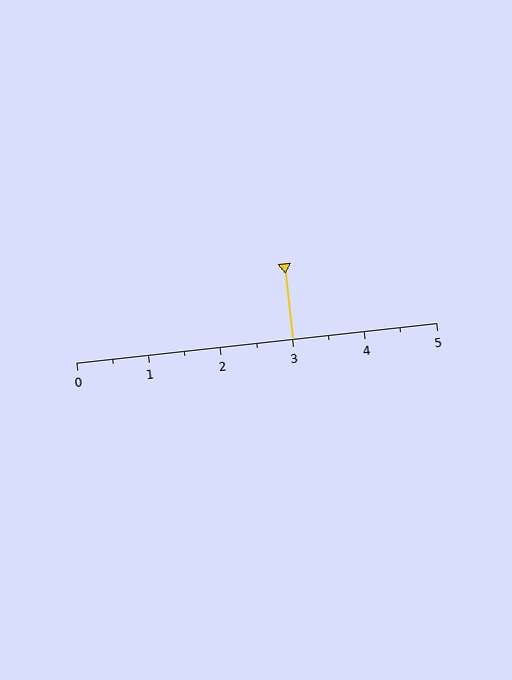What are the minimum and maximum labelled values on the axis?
The axis runs from 0 to 5.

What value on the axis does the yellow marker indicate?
The marker indicates approximately 3.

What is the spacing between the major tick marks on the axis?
The major ticks are spaced 1 apart.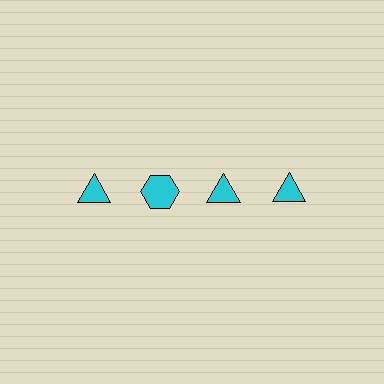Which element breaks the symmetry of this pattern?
The cyan hexagon in the top row, second from left column breaks the symmetry. All other shapes are cyan triangles.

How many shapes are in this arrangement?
There are 4 shapes arranged in a grid pattern.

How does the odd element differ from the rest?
It has a different shape: hexagon instead of triangle.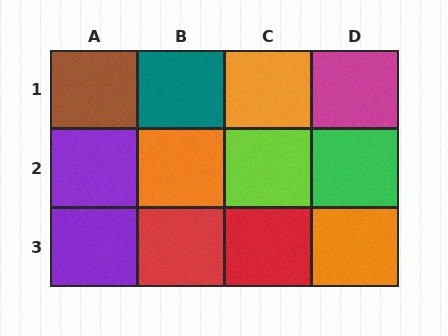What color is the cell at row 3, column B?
Red.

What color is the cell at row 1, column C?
Orange.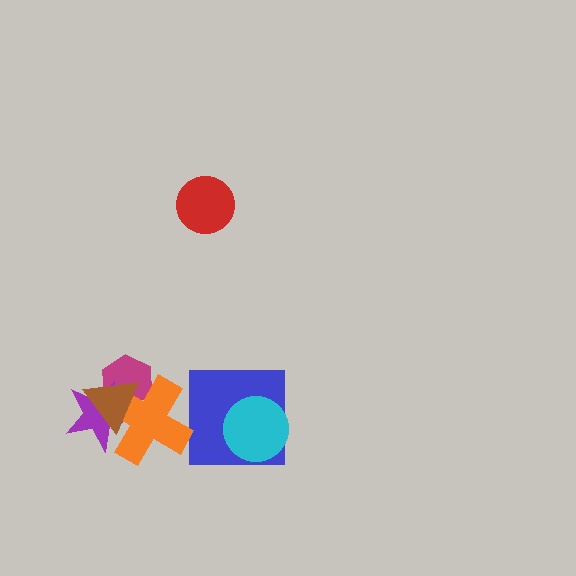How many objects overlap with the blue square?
1 object overlaps with the blue square.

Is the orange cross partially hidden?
Yes, it is partially covered by another shape.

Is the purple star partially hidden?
Yes, it is partially covered by another shape.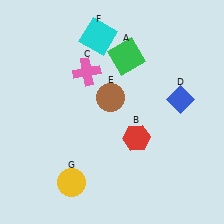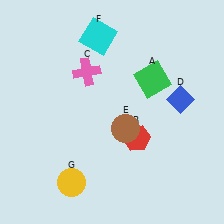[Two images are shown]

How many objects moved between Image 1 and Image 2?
2 objects moved between the two images.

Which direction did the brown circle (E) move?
The brown circle (E) moved down.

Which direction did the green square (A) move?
The green square (A) moved right.